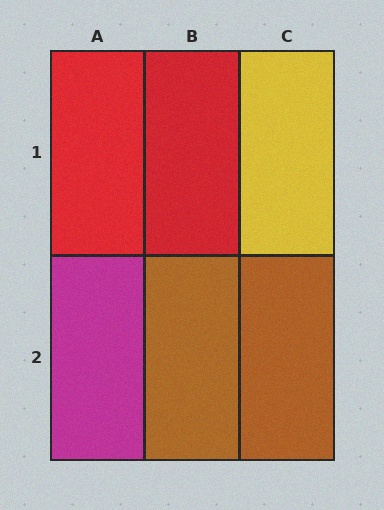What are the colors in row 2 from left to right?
Magenta, brown, brown.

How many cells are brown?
2 cells are brown.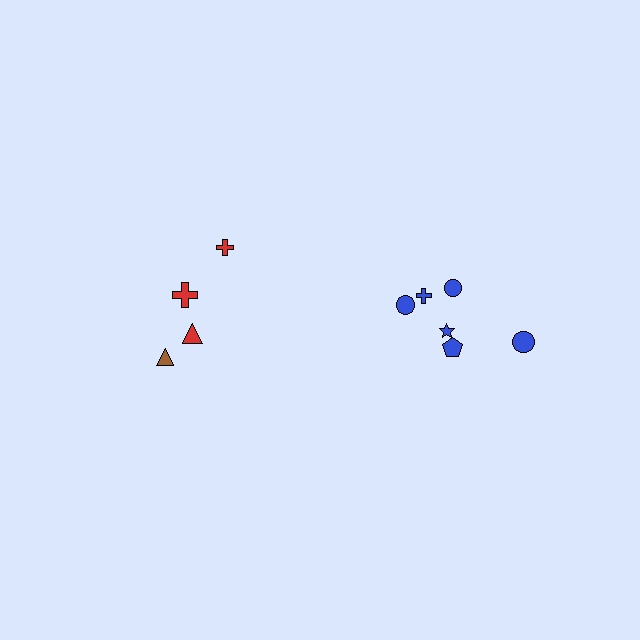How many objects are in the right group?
There are 6 objects.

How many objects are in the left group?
There are 4 objects.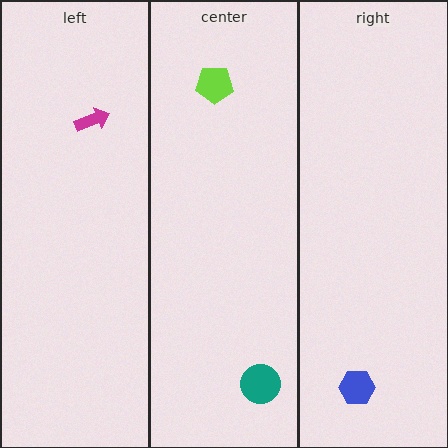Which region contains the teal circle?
The center region.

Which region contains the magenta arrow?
The left region.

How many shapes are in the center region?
2.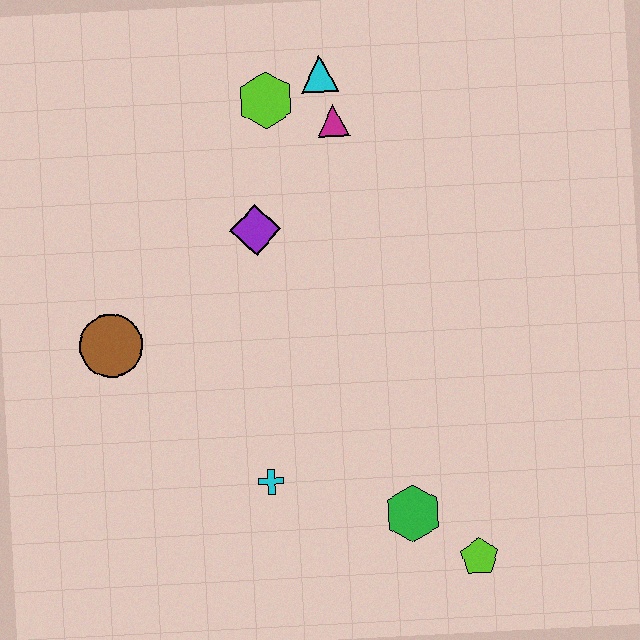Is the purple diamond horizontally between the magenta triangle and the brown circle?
Yes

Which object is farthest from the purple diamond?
The lime pentagon is farthest from the purple diamond.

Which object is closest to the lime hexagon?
The cyan triangle is closest to the lime hexagon.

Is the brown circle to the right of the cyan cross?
No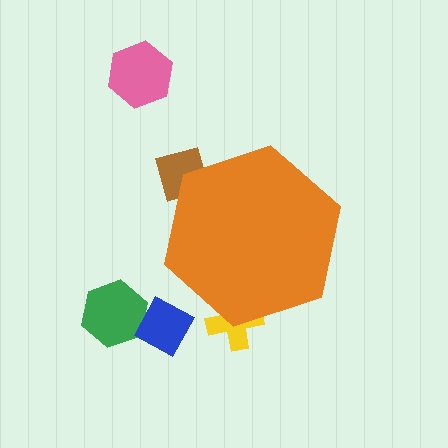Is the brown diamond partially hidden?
Yes, the brown diamond is partially hidden behind the orange hexagon.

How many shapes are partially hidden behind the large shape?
2 shapes are partially hidden.